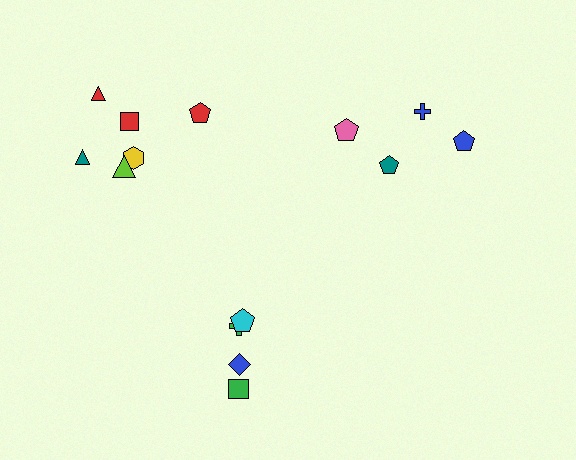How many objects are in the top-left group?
There are 6 objects.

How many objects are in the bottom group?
There are 4 objects.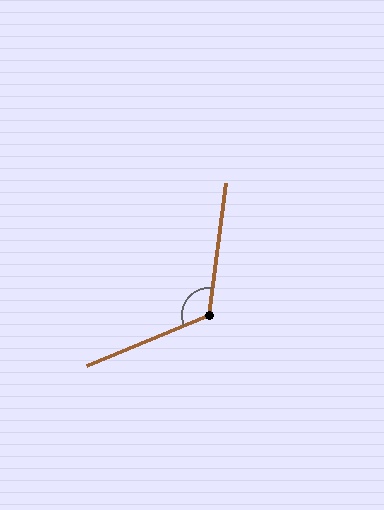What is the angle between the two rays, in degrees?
Approximately 120 degrees.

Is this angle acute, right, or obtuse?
It is obtuse.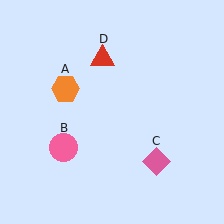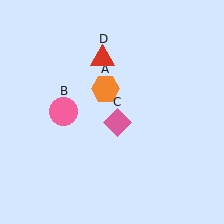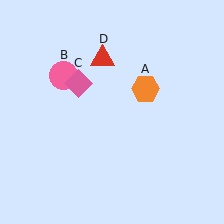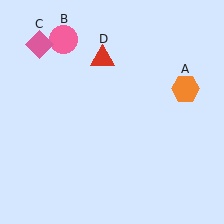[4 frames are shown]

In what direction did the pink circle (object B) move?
The pink circle (object B) moved up.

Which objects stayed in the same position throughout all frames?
Red triangle (object D) remained stationary.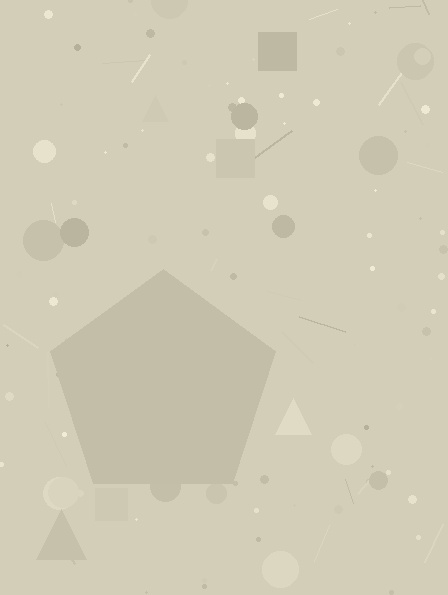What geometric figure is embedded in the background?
A pentagon is embedded in the background.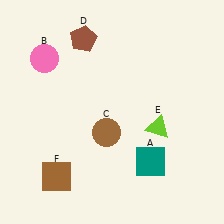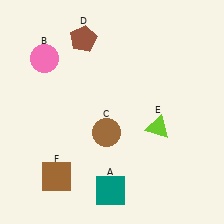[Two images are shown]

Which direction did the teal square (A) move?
The teal square (A) moved left.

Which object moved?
The teal square (A) moved left.